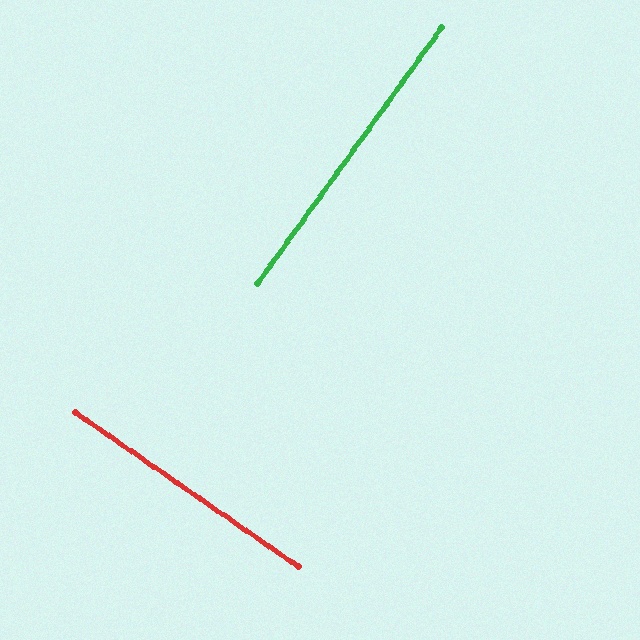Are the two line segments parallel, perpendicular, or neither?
Perpendicular — they meet at approximately 89°.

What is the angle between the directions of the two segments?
Approximately 89 degrees.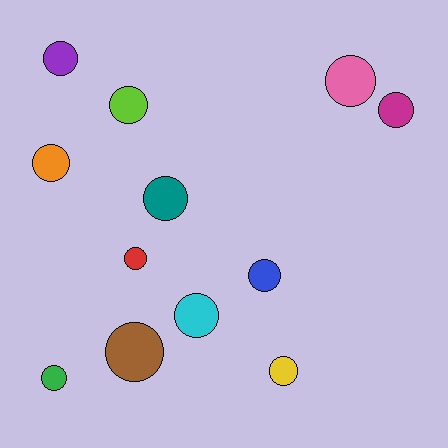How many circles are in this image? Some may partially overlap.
There are 12 circles.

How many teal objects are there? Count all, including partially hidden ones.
There is 1 teal object.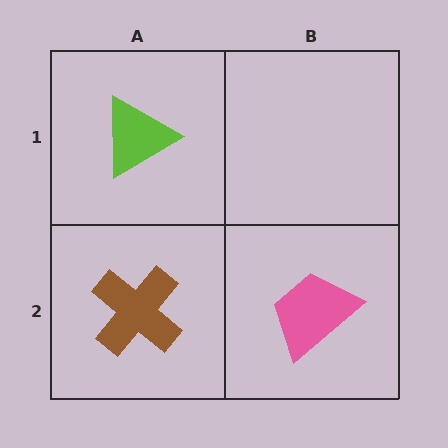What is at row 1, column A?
A lime triangle.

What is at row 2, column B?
A pink trapezoid.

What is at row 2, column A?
A brown cross.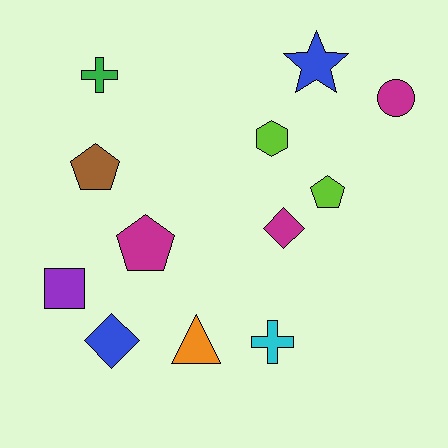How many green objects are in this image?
There is 1 green object.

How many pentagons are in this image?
There are 3 pentagons.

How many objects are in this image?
There are 12 objects.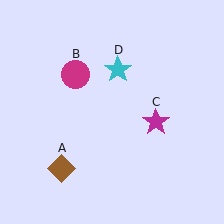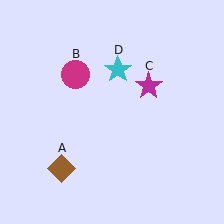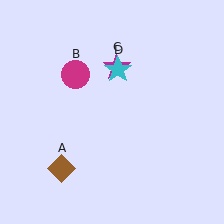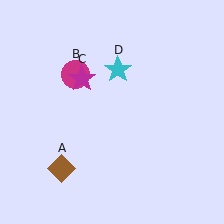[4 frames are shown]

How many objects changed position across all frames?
1 object changed position: magenta star (object C).